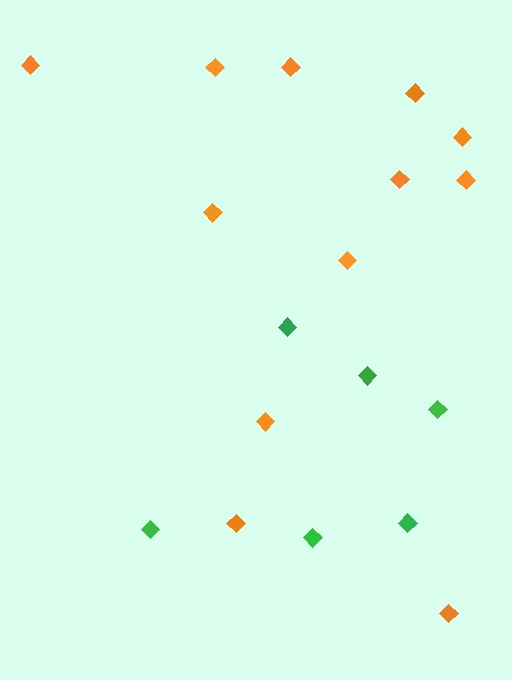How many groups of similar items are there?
There are 2 groups: one group of orange diamonds (12) and one group of green diamonds (6).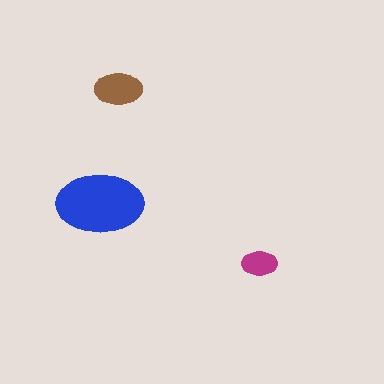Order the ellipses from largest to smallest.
the blue one, the brown one, the magenta one.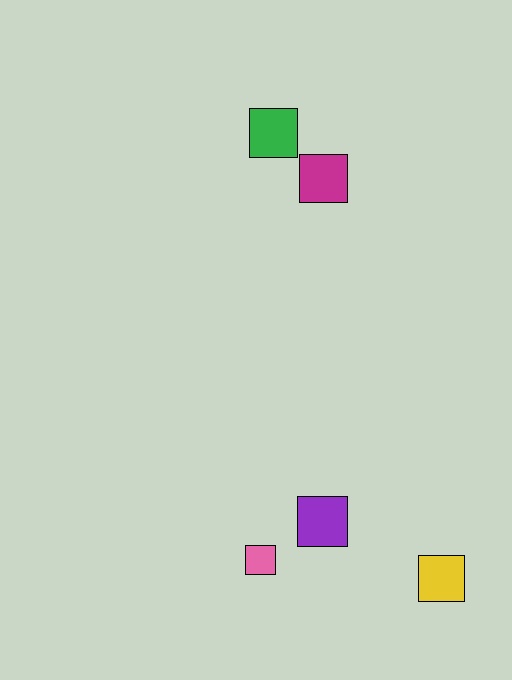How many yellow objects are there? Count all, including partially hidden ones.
There is 1 yellow object.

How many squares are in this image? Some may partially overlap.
There are 5 squares.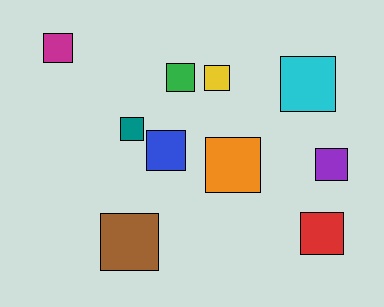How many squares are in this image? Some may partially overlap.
There are 10 squares.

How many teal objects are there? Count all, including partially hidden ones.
There is 1 teal object.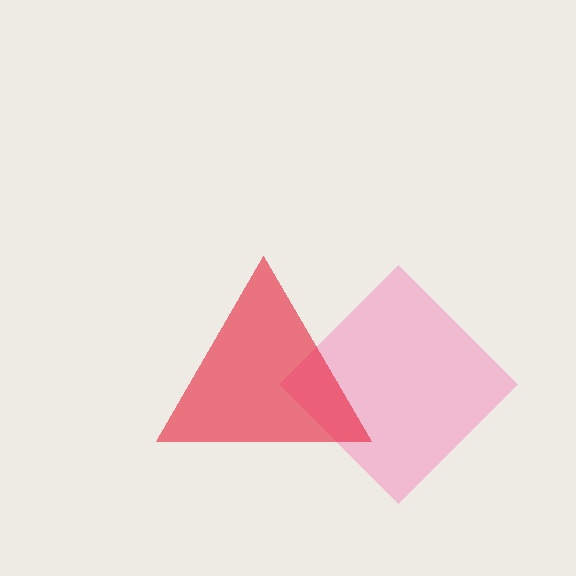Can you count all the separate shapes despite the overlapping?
Yes, there are 2 separate shapes.